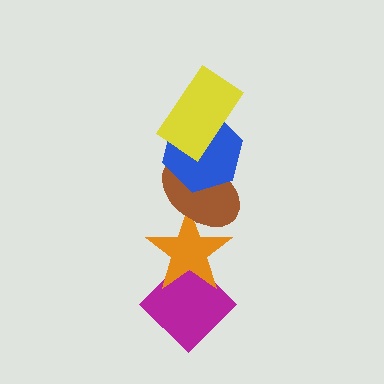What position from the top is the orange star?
The orange star is 4th from the top.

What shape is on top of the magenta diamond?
The orange star is on top of the magenta diamond.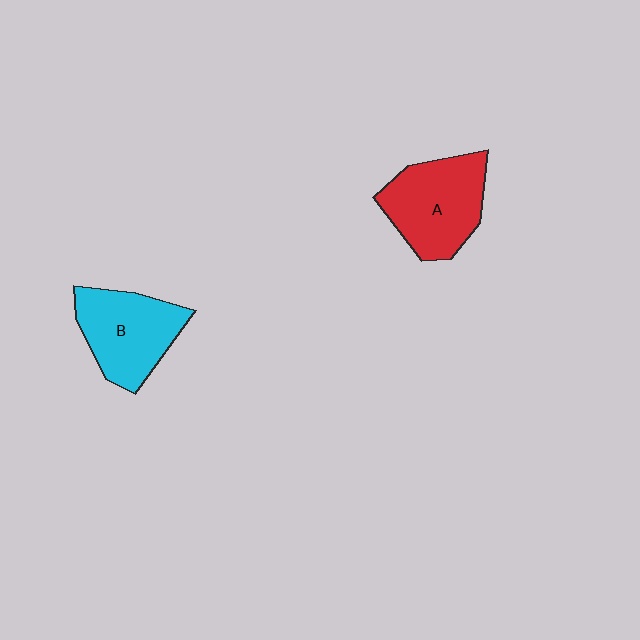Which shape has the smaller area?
Shape B (cyan).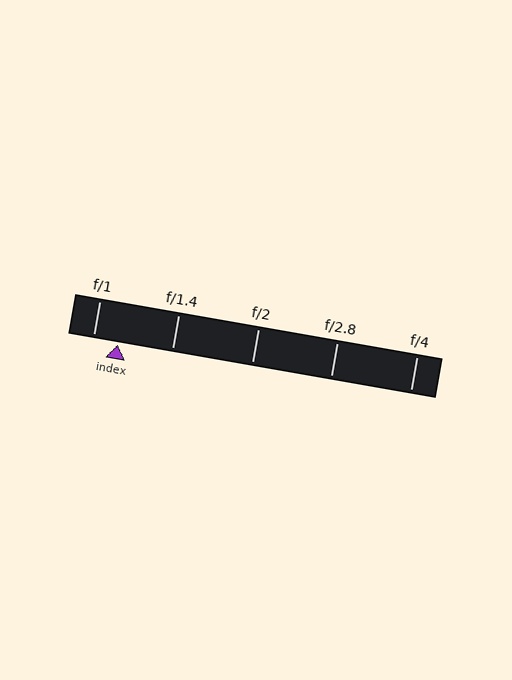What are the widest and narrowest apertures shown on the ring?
The widest aperture shown is f/1 and the narrowest is f/4.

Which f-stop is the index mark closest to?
The index mark is closest to f/1.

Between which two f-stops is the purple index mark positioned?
The index mark is between f/1 and f/1.4.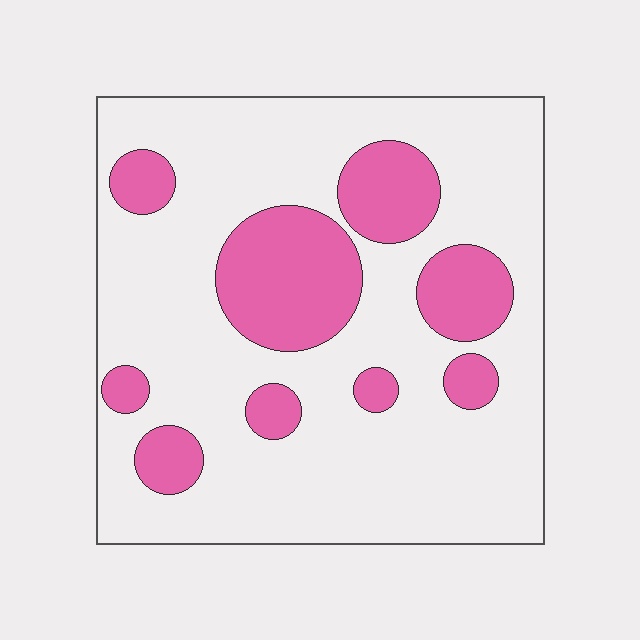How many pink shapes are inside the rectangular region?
9.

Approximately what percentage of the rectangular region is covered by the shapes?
Approximately 25%.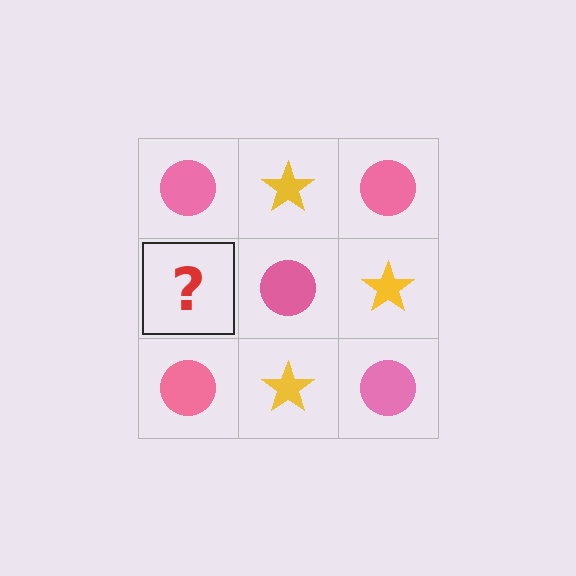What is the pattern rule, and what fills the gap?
The rule is that it alternates pink circle and yellow star in a checkerboard pattern. The gap should be filled with a yellow star.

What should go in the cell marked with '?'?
The missing cell should contain a yellow star.